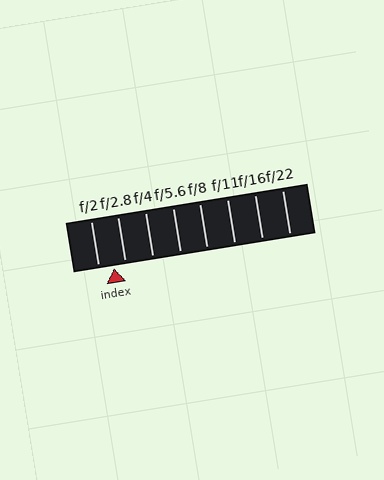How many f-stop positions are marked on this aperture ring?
There are 8 f-stop positions marked.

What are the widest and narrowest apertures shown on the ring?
The widest aperture shown is f/2 and the narrowest is f/22.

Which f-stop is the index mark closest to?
The index mark is closest to f/2.8.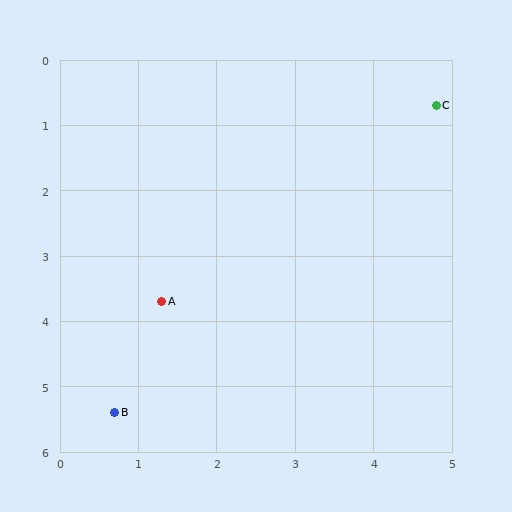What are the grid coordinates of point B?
Point B is at approximately (0.7, 5.4).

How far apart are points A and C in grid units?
Points A and C are about 4.6 grid units apart.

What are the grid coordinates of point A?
Point A is at approximately (1.3, 3.7).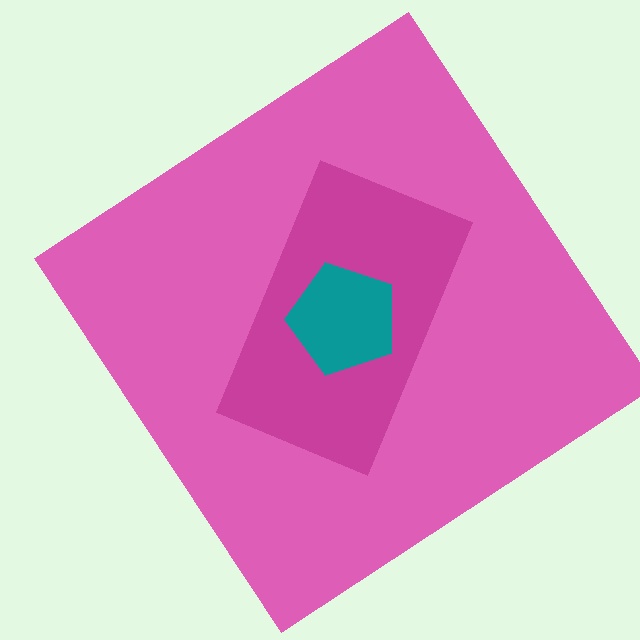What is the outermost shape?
The pink diamond.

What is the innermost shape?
The teal pentagon.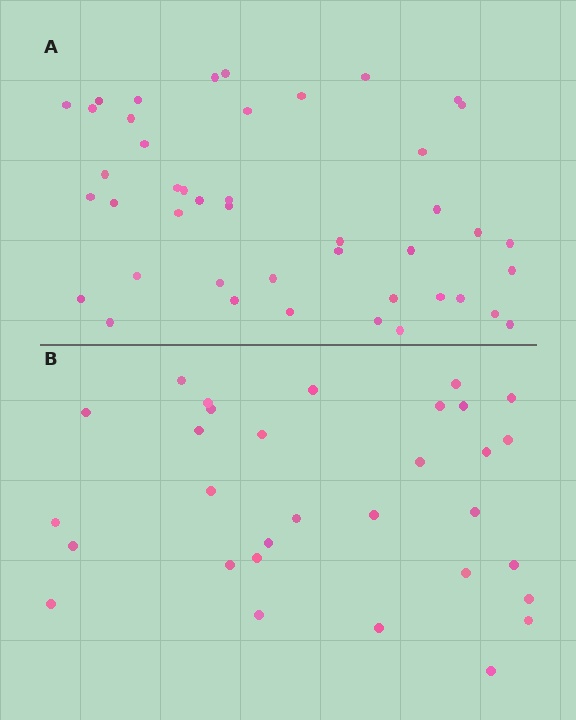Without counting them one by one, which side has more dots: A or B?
Region A (the top region) has more dots.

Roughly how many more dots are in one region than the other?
Region A has approximately 15 more dots than region B.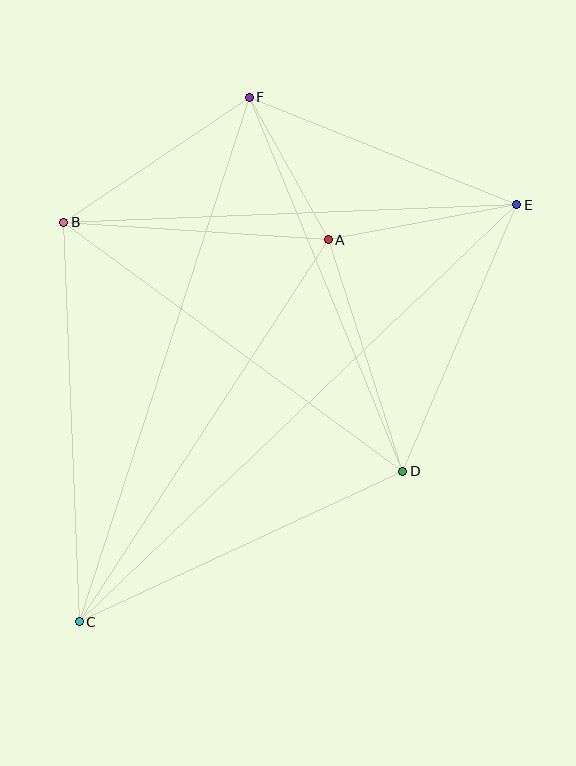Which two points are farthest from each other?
Points C and E are farthest from each other.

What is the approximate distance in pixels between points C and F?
The distance between C and F is approximately 552 pixels.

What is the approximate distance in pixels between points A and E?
The distance between A and E is approximately 192 pixels.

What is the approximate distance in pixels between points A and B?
The distance between A and B is approximately 265 pixels.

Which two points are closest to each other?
Points A and F are closest to each other.